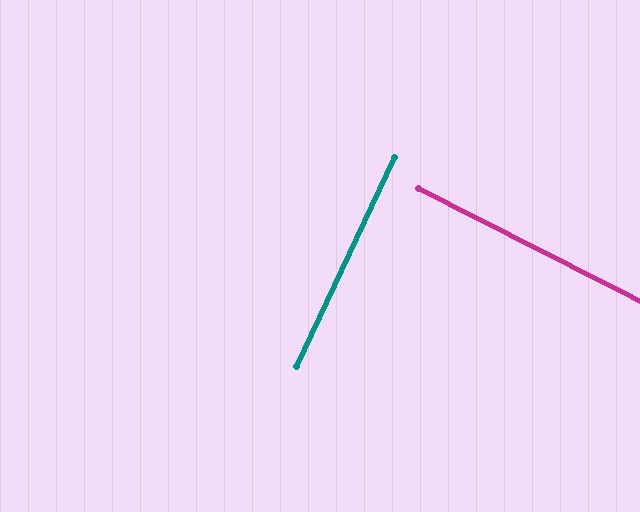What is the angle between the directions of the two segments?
Approximately 88 degrees.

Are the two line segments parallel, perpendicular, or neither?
Perpendicular — they meet at approximately 88°.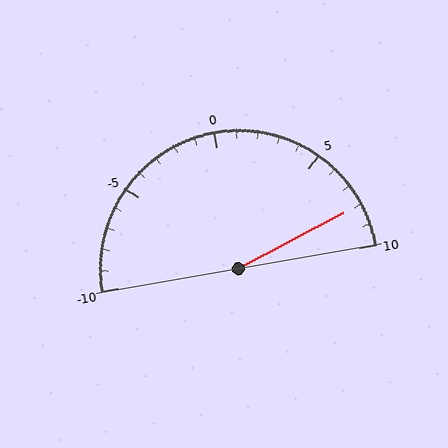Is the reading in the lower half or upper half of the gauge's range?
The reading is in the upper half of the range (-10 to 10).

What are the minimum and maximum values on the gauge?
The gauge ranges from -10 to 10.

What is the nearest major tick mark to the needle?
The nearest major tick mark is 10.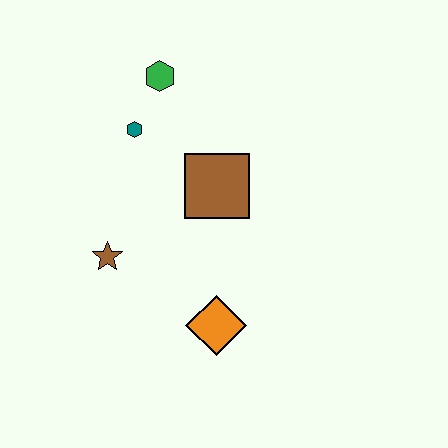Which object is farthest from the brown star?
The green hexagon is farthest from the brown star.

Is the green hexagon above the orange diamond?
Yes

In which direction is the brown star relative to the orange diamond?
The brown star is to the left of the orange diamond.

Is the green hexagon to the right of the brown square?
No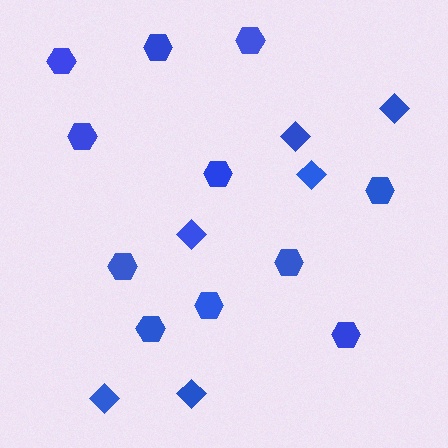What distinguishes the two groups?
There are 2 groups: one group of diamonds (6) and one group of hexagons (11).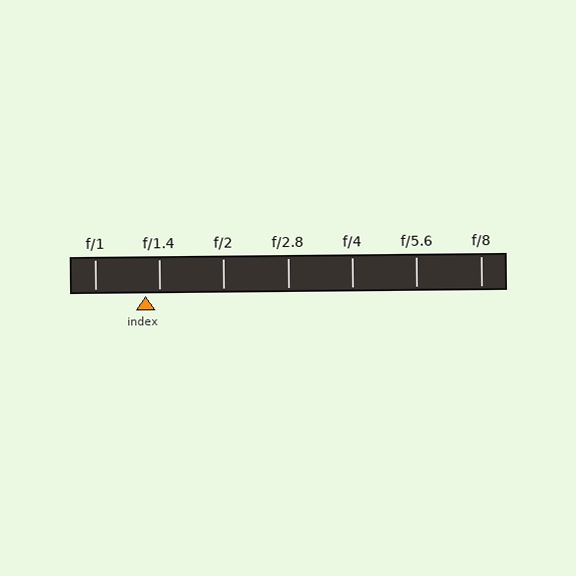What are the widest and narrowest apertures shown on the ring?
The widest aperture shown is f/1 and the narrowest is f/8.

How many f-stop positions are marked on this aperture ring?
There are 7 f-stop positions marked.